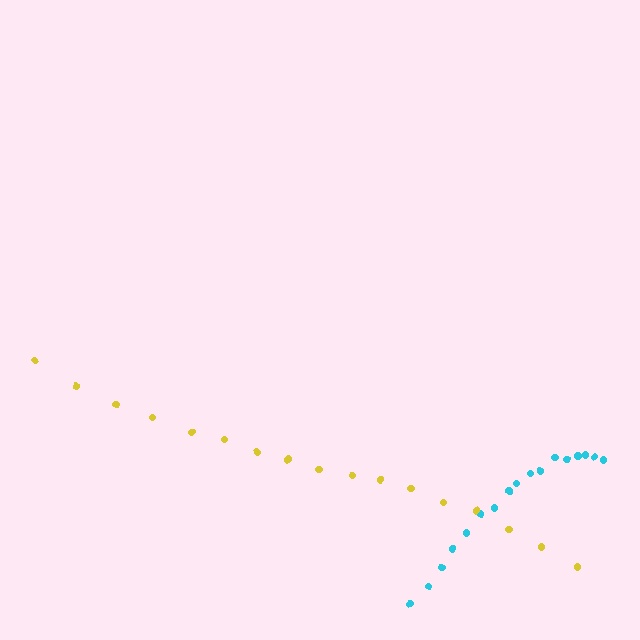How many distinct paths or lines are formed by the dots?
There are 2 distinct paths.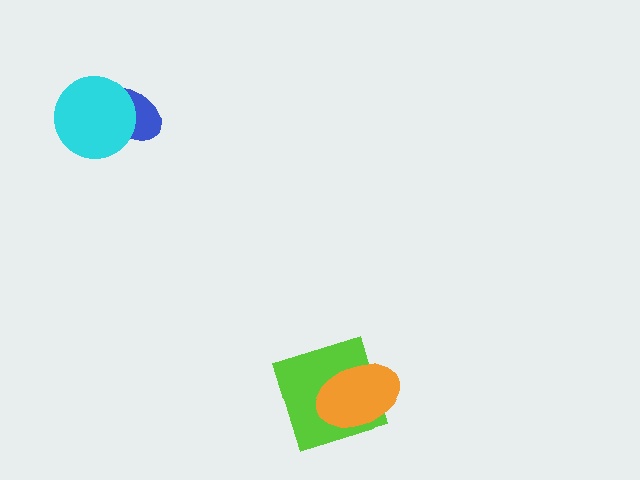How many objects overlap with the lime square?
1 object overlaps with the lime square.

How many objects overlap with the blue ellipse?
1 object overlaps with the blue ellipse.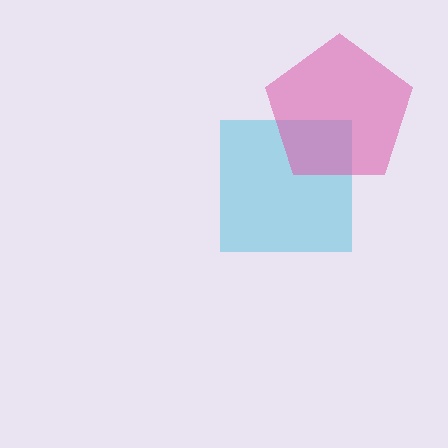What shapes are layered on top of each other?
The layered shapes are: a cyan square, a pink pentagon.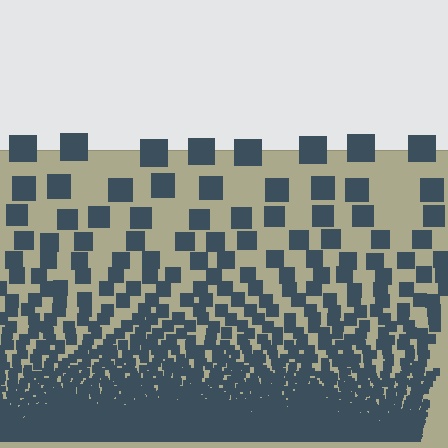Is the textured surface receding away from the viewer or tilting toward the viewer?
The surface appears to tilt toward the viewer. Texture elements get larger and sparser toward the top.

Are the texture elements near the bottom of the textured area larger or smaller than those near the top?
Smaller. The gradient is inverted — elements near the bottom are smaller and denser.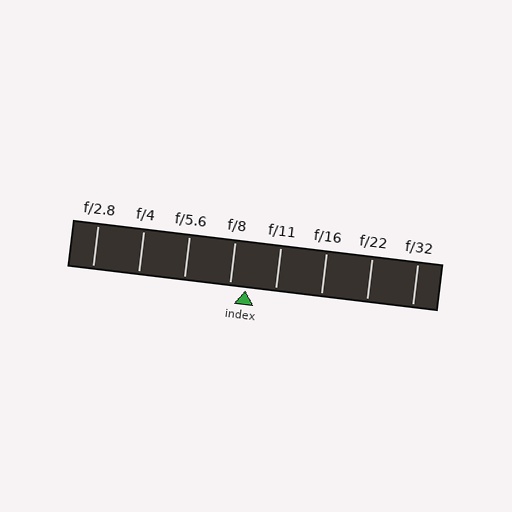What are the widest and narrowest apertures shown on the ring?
The widest aperture shown is f/2.8 and the narrowest is f/32.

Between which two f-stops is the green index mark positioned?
The index mark is between f/8 and f/11.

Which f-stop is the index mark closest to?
The index mark is closest to f/8.